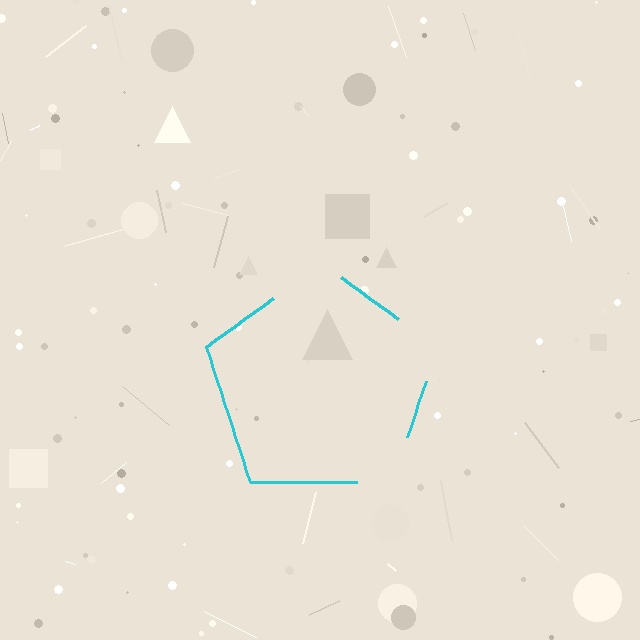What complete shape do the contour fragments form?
The contour fragments form a pentagon.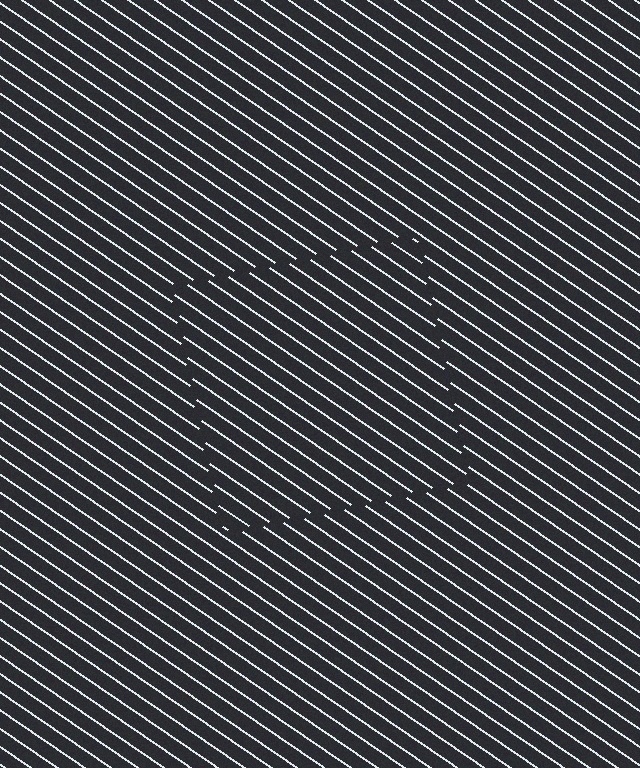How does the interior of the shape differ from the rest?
The interior of the shape contains the same grating, shifted by half a period — the contour is defined by the phase discontinuity where line-ends from the inner and outer gratings abut.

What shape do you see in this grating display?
An illusory square. The interior of the shape contains the same grating, shifted by half a period — the contour is defined by the phase discontinuity where line-ends from the inner and outer gratings abut.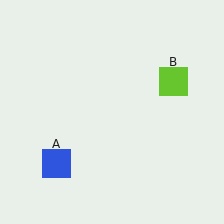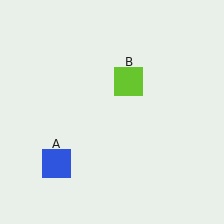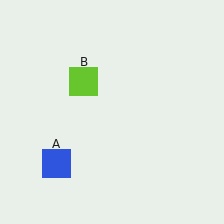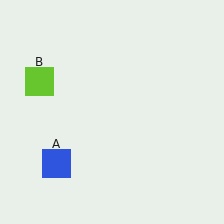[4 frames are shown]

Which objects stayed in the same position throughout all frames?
Blue square (object A) remained stationary.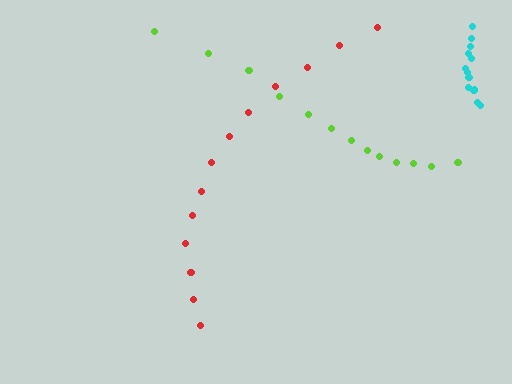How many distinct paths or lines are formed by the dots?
There are 3 distinct paths.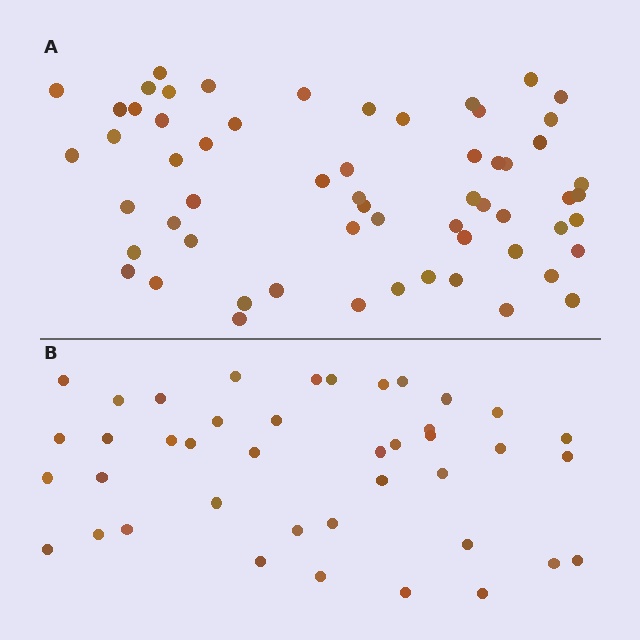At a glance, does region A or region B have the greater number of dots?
Region A (the top region) has more dots.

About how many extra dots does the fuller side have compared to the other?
Region A has approximately 20 more dots than region B.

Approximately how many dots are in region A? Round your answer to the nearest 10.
About 60 dots.